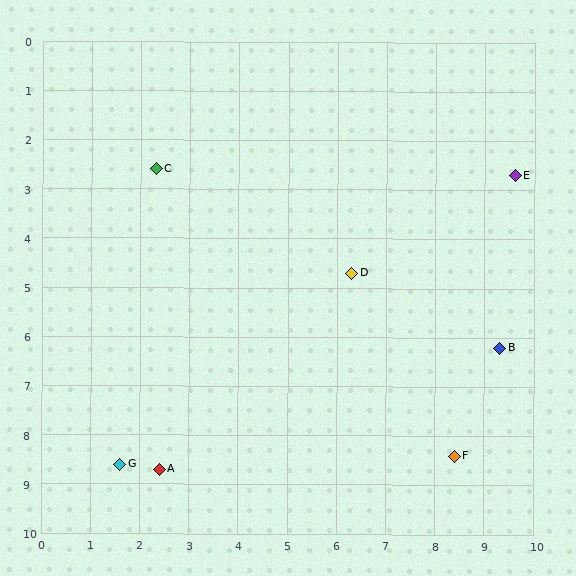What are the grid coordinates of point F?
Point F is at approximately (8.4, 8.4).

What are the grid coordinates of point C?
Point C is at approximately (2.3, 2.6).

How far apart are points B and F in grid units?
Points B and F are about 2.4 grid units apart.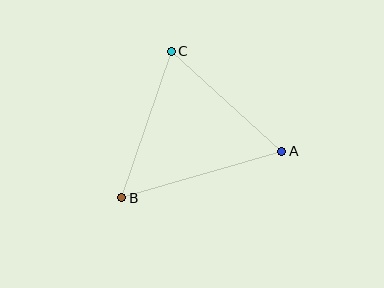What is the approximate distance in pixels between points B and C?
The distance between B and C is approximately 154 pixels.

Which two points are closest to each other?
Points A and C are closest to each other.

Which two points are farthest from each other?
Points A and B are farthest from each other.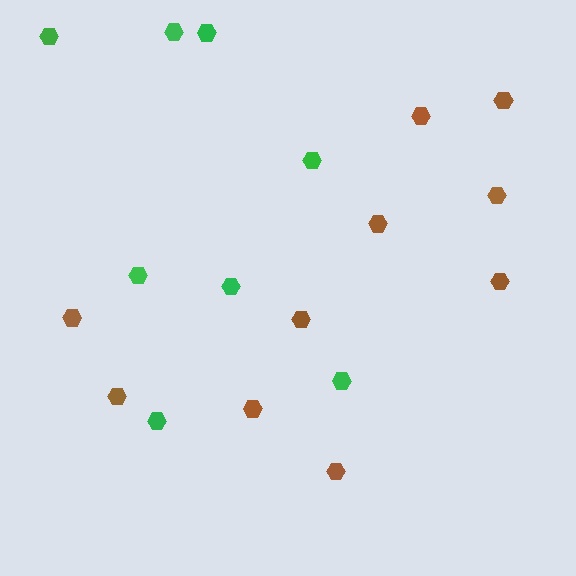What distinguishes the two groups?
There are 2 groups: one group of green hexagons (8) and one group of brown hexagons (10).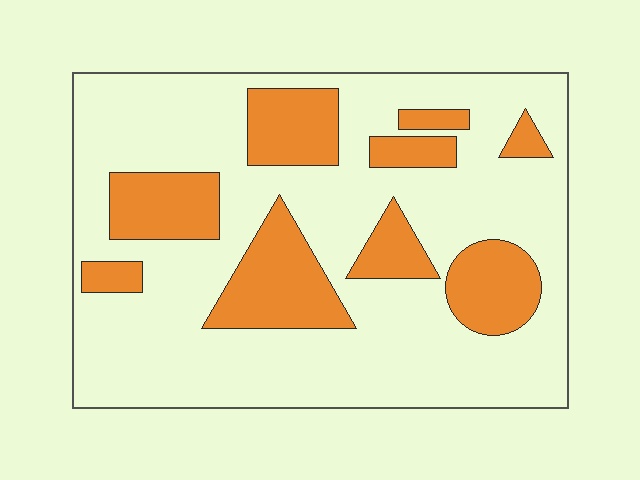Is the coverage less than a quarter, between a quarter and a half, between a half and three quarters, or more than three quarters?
Between a quarter and a half.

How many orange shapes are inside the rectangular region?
9.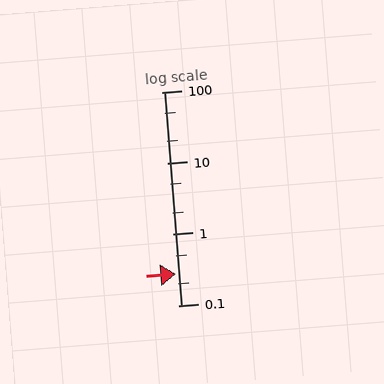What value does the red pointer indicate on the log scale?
The pointer indicates approximately 0.28.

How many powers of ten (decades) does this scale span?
The scale spans 3 decades, from 0.1 to 100.